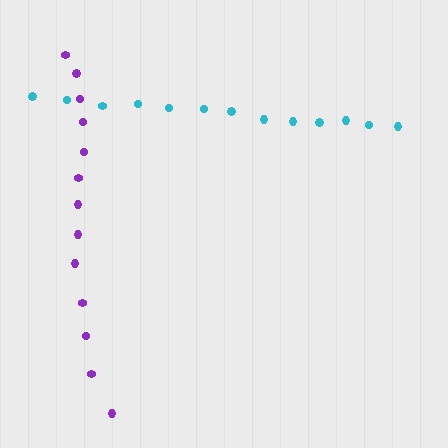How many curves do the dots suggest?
There are 2 distinct paths.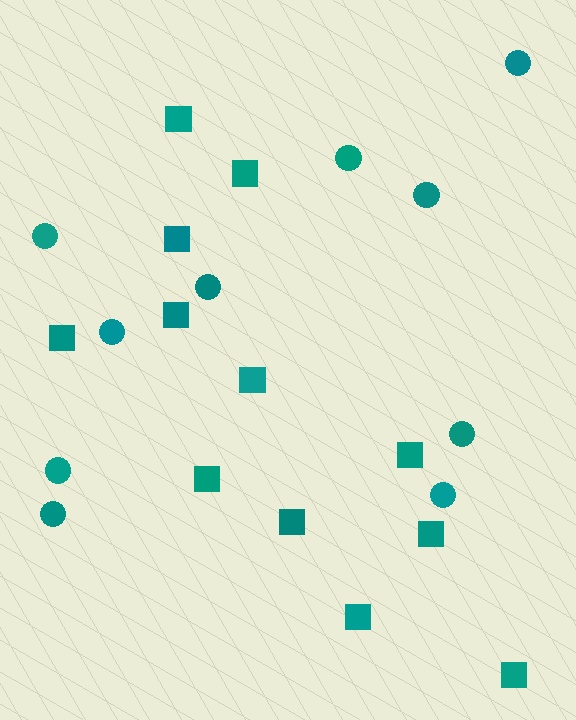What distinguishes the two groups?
There are 2 groups: one group of circles (10) and one group of squares (12).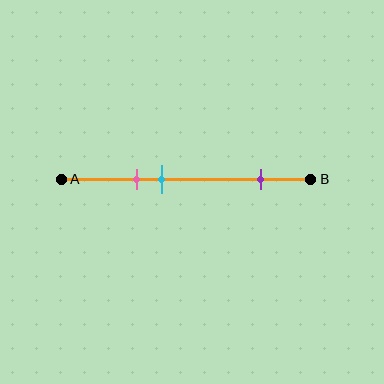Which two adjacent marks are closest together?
The pink and cyan marks are the closest adjacent pair.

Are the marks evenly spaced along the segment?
No, the marks are not evenly spaced.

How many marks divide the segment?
There are 3 marks dividing the segment.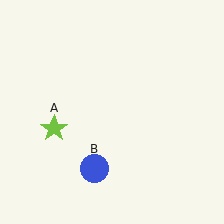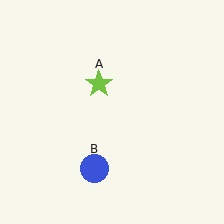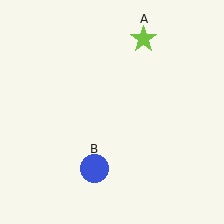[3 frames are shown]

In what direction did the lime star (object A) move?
The lime star (object A) moved up and to the right.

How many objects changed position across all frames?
1 object changed position: lime star (object A).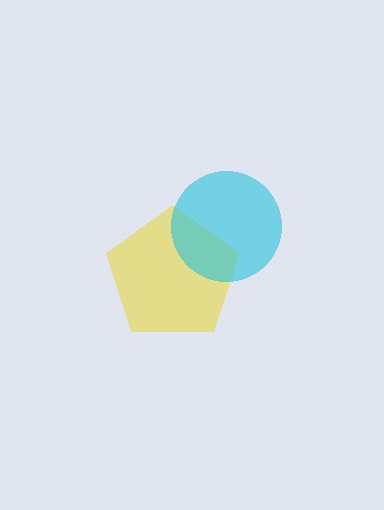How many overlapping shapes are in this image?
There are 2 overlapping shapes in the image.